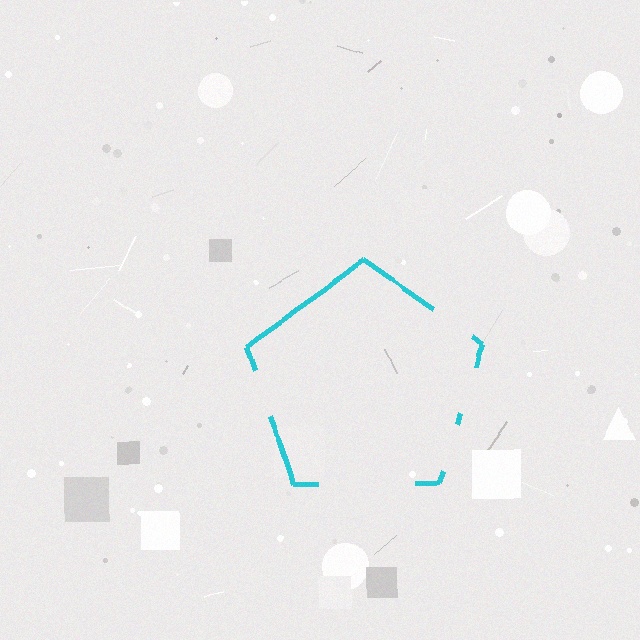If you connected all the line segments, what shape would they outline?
They would outline a pentagon.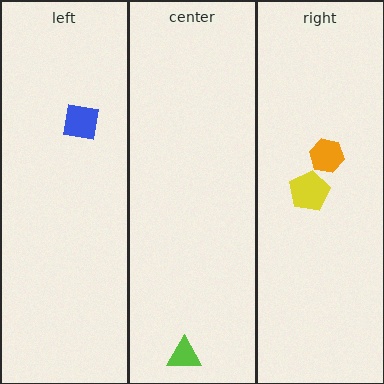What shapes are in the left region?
The blue square.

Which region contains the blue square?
The left region.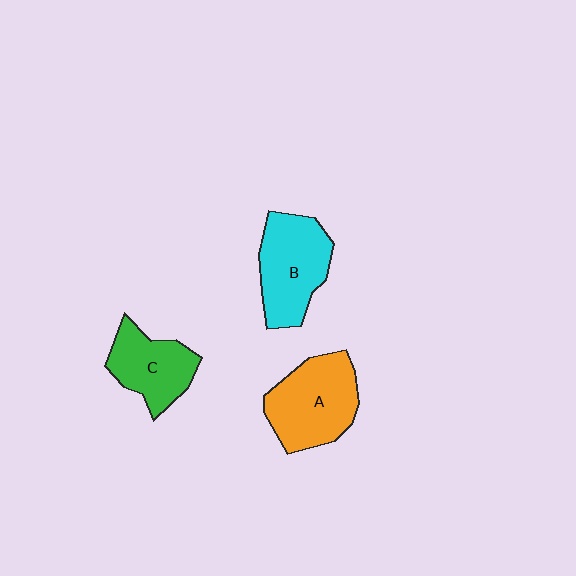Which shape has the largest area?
Shape A (orange).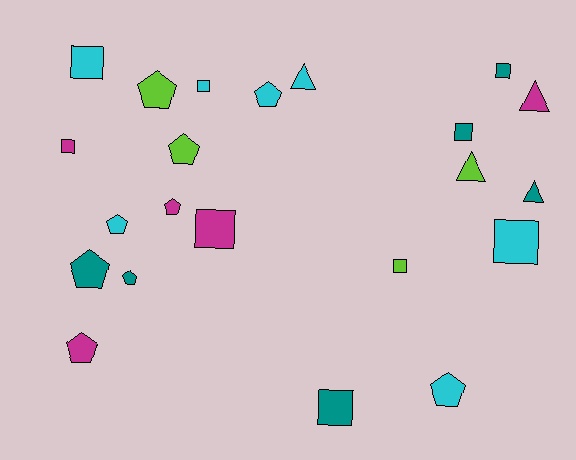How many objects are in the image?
There are 22 objects.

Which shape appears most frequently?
Pentagon, with 9 objects.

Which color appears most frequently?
Cyan, with 7 objects.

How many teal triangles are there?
There is 1 teal triangle.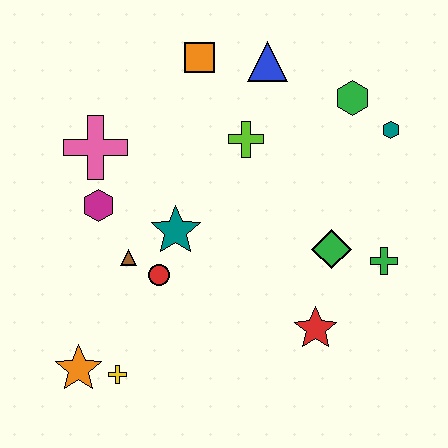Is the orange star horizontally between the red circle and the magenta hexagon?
No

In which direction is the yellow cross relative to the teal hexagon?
The yellow cross is to the left of the teal hexagon.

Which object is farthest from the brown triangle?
The teal hexagon is farthest from the brown triangle.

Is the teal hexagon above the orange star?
Yes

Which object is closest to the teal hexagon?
The green hexagon is closest to the teal hexagon.